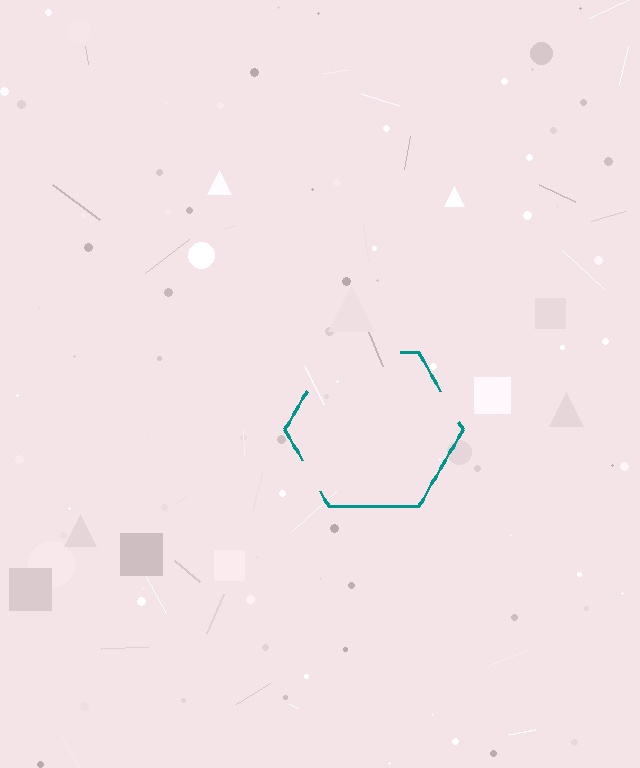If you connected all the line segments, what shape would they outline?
They would outline a hexagon.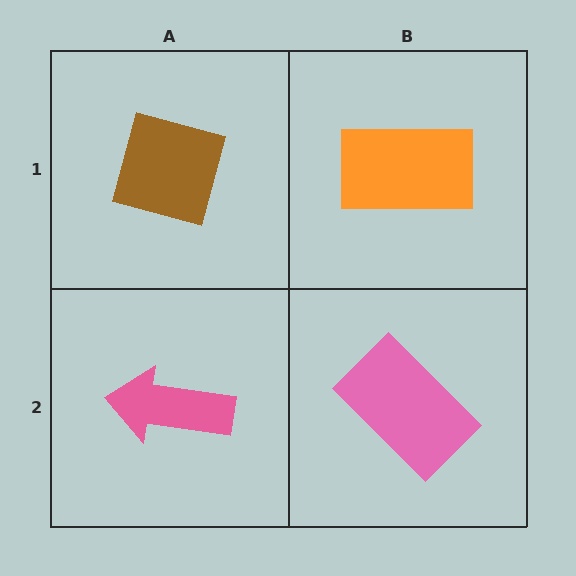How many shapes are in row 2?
2 shapes.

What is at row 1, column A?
A brown square.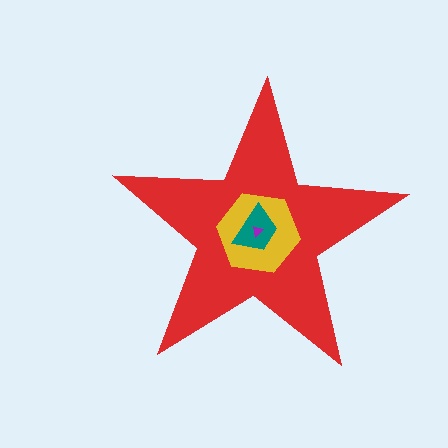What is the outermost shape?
The red star.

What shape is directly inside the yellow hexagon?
The teal trapezoid.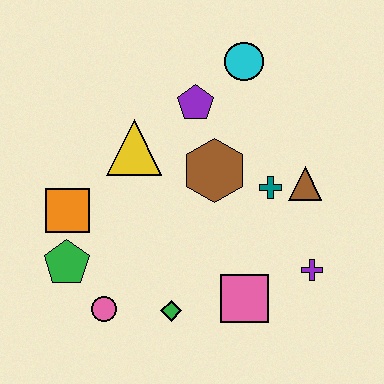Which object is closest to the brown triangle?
The teal cross is closest to the brown triangle.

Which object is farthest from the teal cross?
The green pentagon is farthest from the teal cross.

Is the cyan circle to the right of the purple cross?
No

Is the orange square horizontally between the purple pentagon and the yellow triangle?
No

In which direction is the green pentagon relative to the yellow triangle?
The green pentagon is below the yellow triangle.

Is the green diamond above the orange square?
No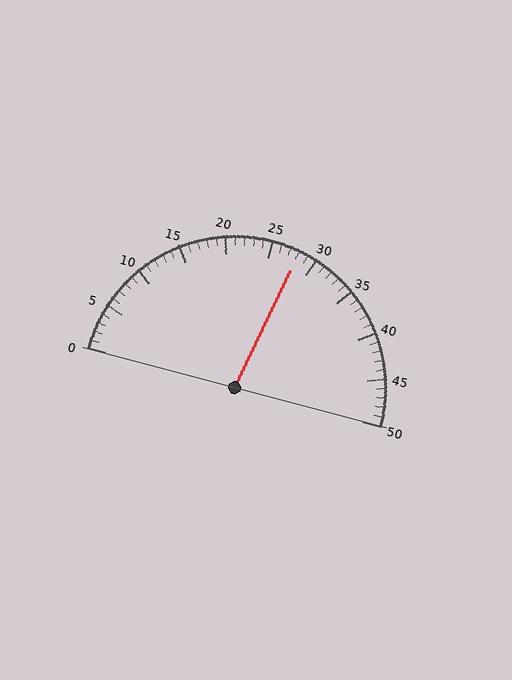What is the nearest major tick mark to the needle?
The nearest major tick mark is 30.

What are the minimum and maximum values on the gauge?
The gauge ranges from 0 to 50.